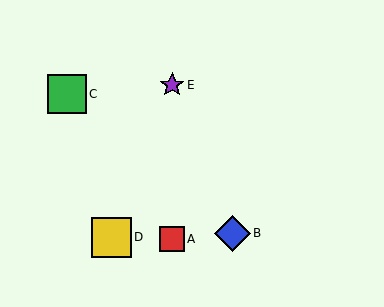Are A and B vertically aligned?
No, A is at x≈172 and B is at x≈233.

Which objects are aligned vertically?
Objects A, E are aligned vertically.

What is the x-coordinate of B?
Object B is at x≈233.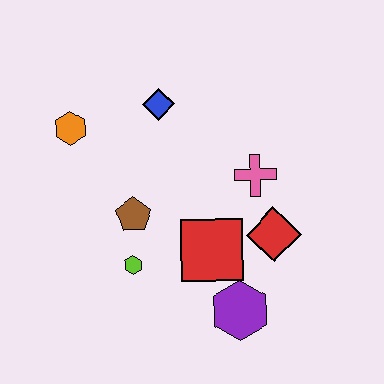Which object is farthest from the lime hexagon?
The blue diamond is farthest from the lime hexagon.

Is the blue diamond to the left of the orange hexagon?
No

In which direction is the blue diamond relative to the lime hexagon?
The blue diamond is above the lime hexagon.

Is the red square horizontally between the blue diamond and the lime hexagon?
No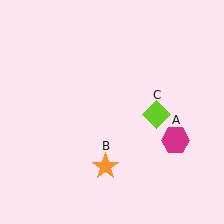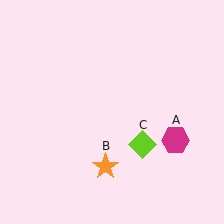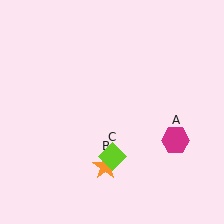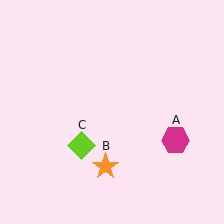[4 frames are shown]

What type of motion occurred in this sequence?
The lime diamond (object C) rotated clockwise around the center of the scene.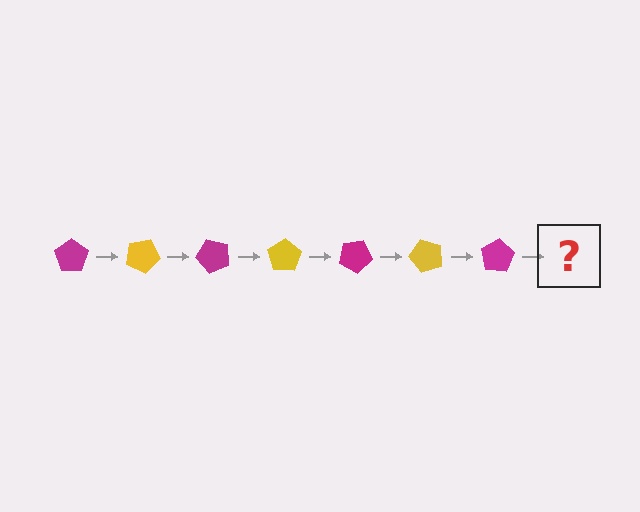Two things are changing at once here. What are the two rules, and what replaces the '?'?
The two rules are that it rotates 25 degrees each step and the color cycles through magenta and yellow. The '?' should be a yellow pentagon, rotated 175 degrees from the start.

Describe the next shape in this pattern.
It should be a yellow pentagon, rotated 175 degrees from the start.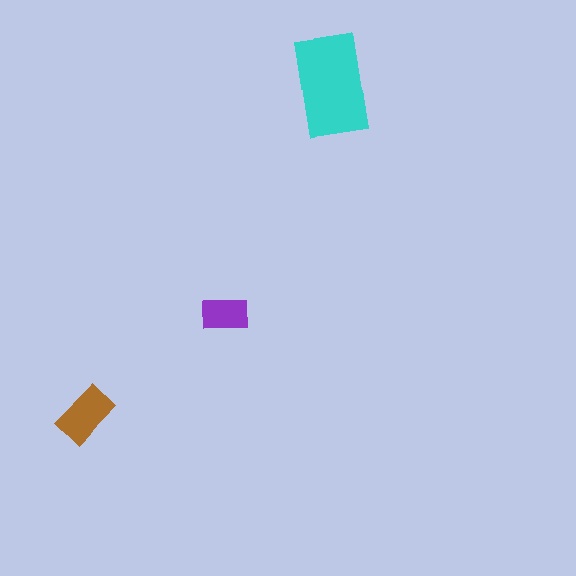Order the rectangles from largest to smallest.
the cyan one, the brown one, the purple one.